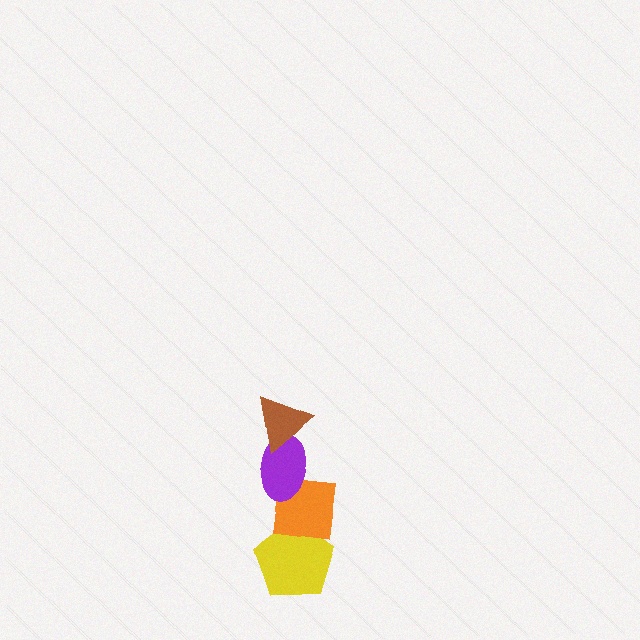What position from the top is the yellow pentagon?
The yellow pentagon is 4th from the top.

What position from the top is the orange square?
The orange square is 3rd from the top.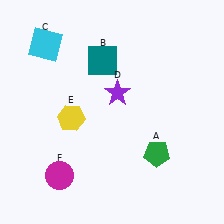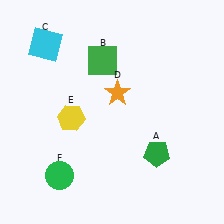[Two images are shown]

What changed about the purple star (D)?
In Image 1, D is purple. In Image 2, it changed to orange.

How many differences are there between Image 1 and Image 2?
There are 3 differences between the two images.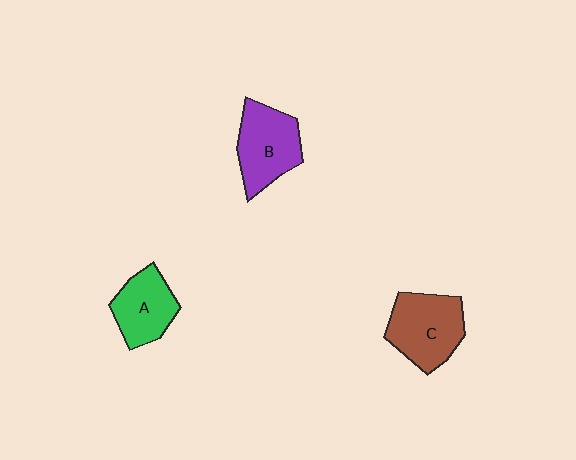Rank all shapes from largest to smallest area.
From largest to smallest: C (brown), B (purple), A (green).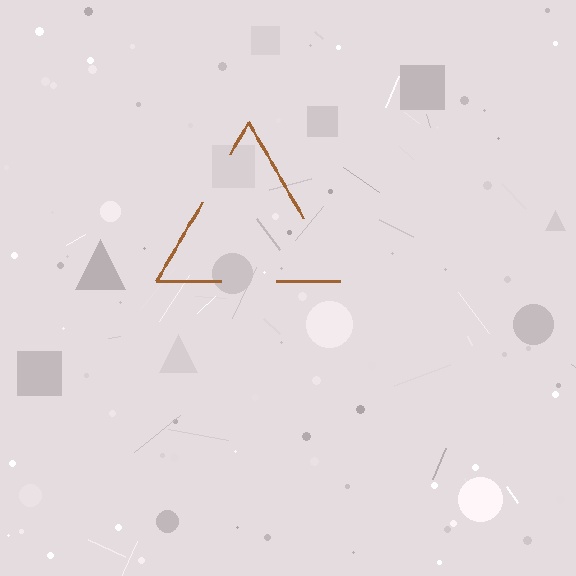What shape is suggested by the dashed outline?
The dashed outline suggests a triangle.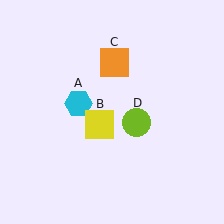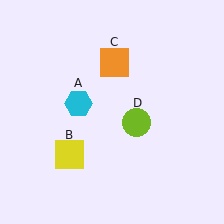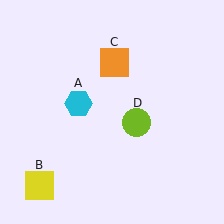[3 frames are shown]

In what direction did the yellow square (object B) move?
The yellow square (object B) moved down and to the left.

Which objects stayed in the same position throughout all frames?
Cyan hexagon (object A) and orange square (object C) and lime circle (object D) remained stationary.